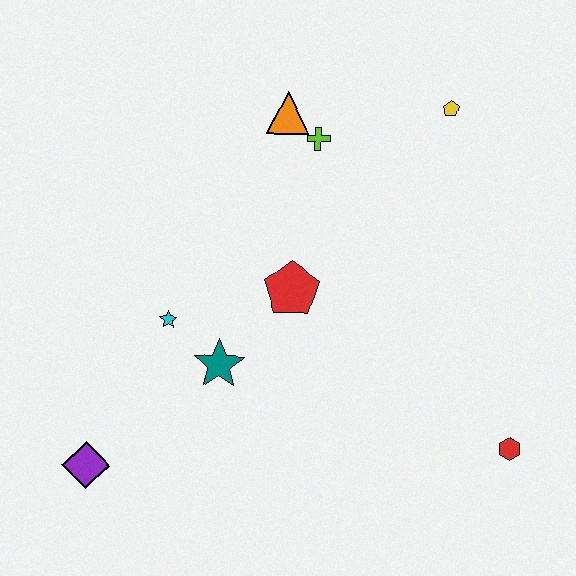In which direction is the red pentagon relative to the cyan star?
The red pentagon is to the right of the cyan star.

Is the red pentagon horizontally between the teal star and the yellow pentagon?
Yes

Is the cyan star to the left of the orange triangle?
Yes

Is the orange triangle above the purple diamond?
Yes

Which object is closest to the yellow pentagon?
The lime cross is closest to the yellow pentagon.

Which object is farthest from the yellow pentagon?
The purple diamond is farthest from the yellow pentagon.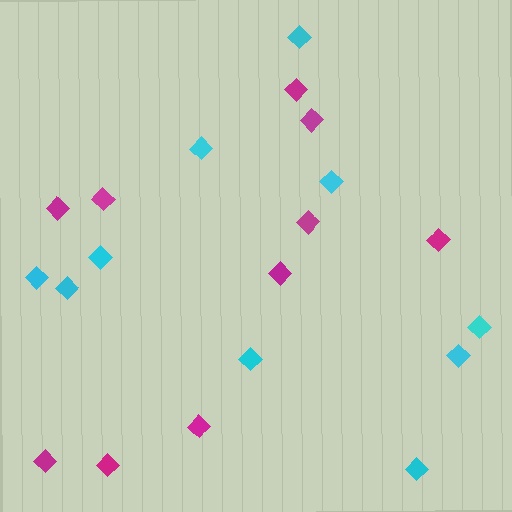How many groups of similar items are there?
There are 2 groups: one group of magenta diamonds (10) and one group of cyan diamonds (10).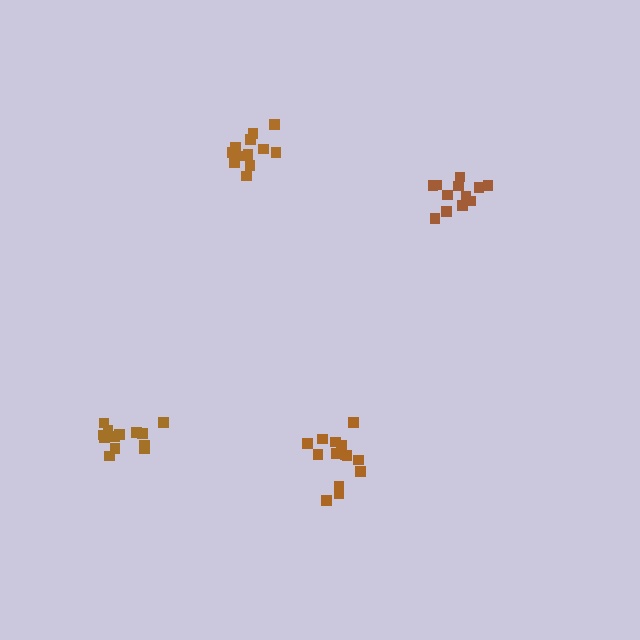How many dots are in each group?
Group 1: 12 dots, Group 2: 15 dots, Group 3: 12 dots, Group 4: 13 dots (52 total).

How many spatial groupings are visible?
There are 4 spatial groupings.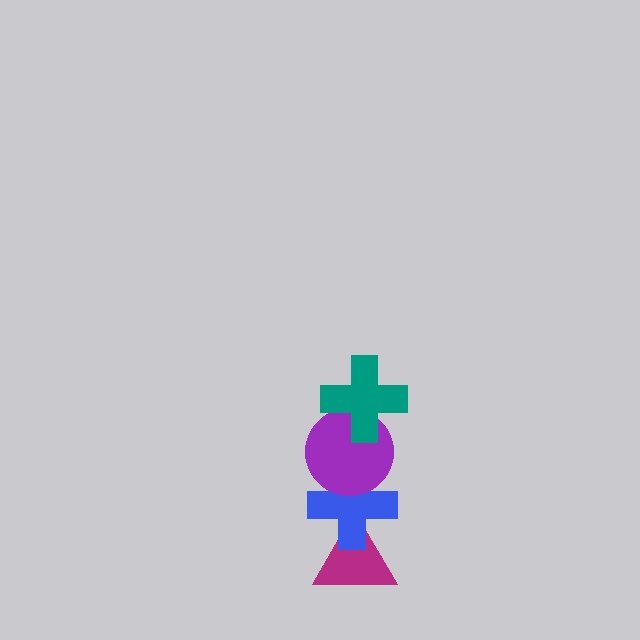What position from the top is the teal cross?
The teal cross is 1st from the top.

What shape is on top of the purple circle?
The teal cross is on top of the purple circle.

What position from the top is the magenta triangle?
The magenta triangle is 4th from the top.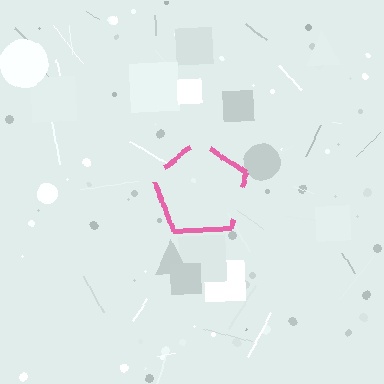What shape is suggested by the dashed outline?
The dashed outline suggests a pentagon.